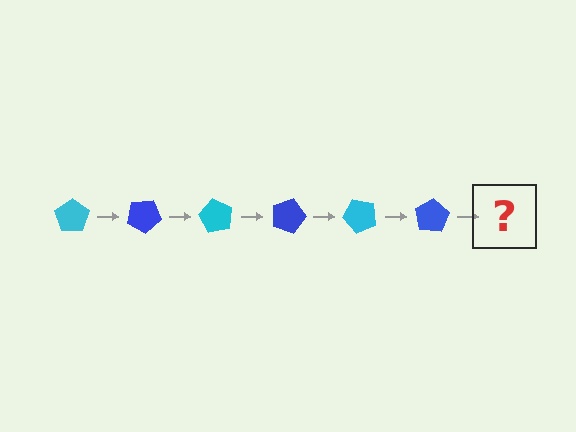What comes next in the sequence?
The next element should be a cyan pentagon, rotated 180 degrees from the start.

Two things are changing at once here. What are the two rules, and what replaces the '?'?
The two rules are that it rotates 30 degrees each step and the color cycles through cyan and blue. The '?' should be a cyan pentagon, rotated 180 degrees from the start.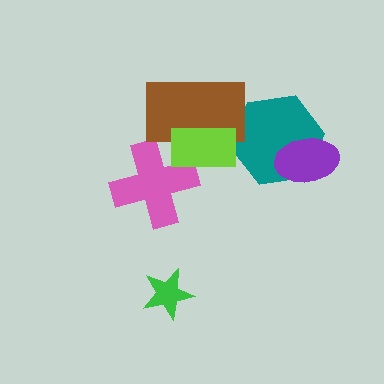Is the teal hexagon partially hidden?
Yes, it is partially covered by another shape.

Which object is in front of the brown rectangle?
The lime rectangle is in front of the brown rectangle.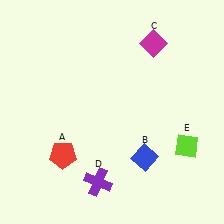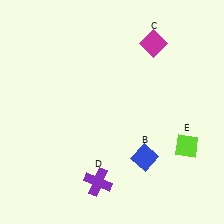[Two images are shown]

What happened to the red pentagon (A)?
The red pentagon (A) was removed in Image 2. It was in the bottom-left area of Image 1.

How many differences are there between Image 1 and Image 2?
There is 1 difference between the two images.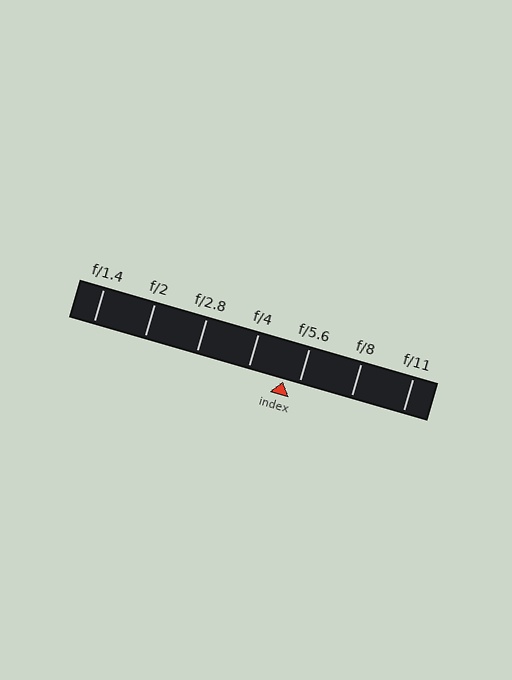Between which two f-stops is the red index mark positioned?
The index mark is between f/4 and f/5.6.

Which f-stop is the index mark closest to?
The index mark is closest to f/5.6.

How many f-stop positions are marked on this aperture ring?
There are 7 f-stop positions marked.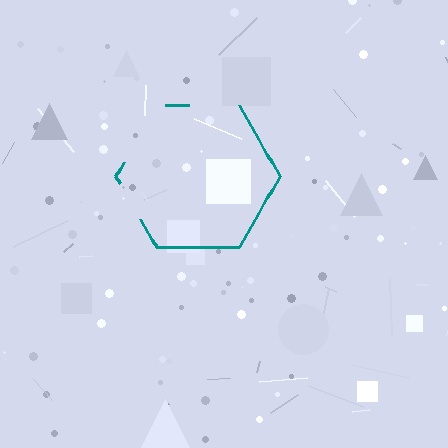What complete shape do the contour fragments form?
The contour fragments form a hexagon.